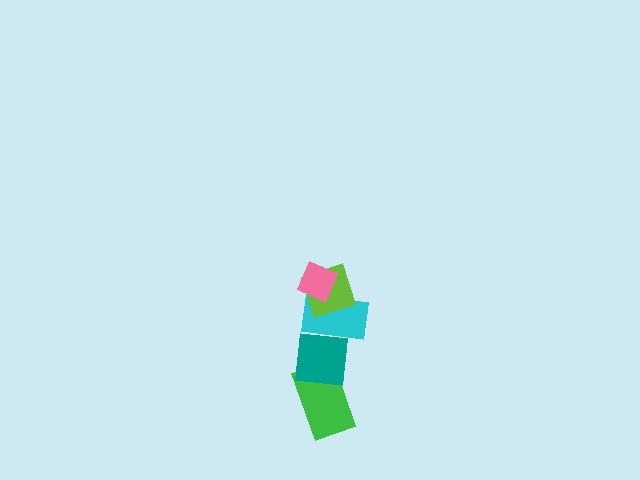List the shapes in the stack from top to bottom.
From top to bottom: the pink diamond, the lime diamond, the cyan rectangle, the teal square, the green rectangle.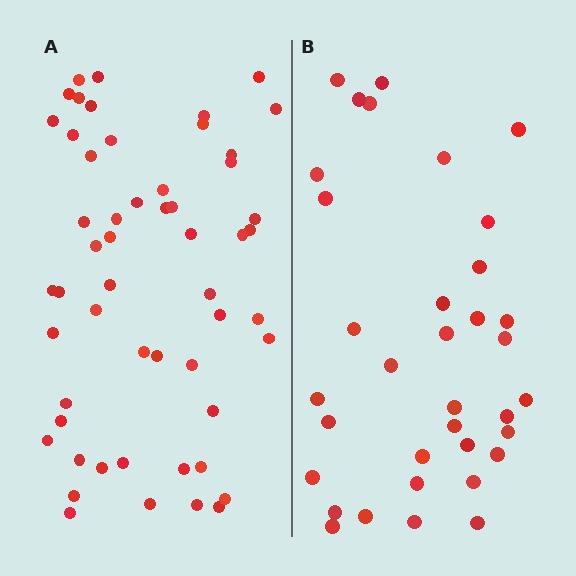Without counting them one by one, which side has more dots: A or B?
Region A (the left region) has more dots.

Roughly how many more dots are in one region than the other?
Region A has approximately 20 more dots than region B.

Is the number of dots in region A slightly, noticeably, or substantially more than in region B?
Region A has substantially more. The ratio is roughly 1.5 to 1.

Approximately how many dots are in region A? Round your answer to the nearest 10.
About 50 dots. (The exact count is 54, which rounds to 50.)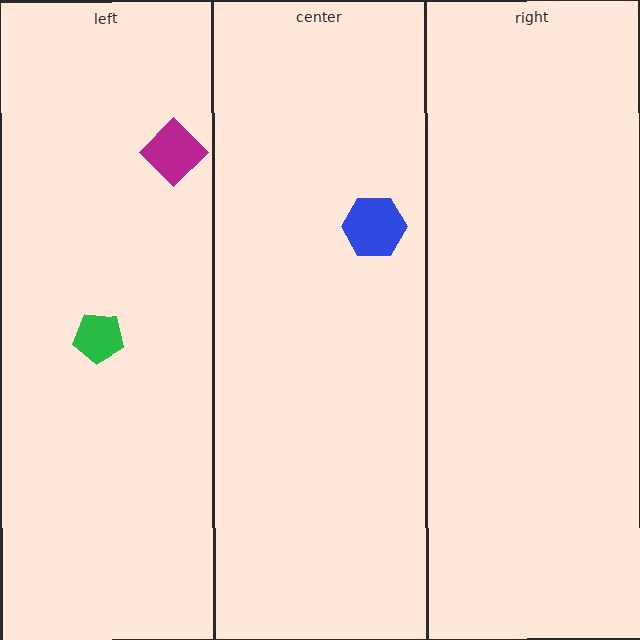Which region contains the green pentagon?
The left region.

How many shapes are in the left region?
2.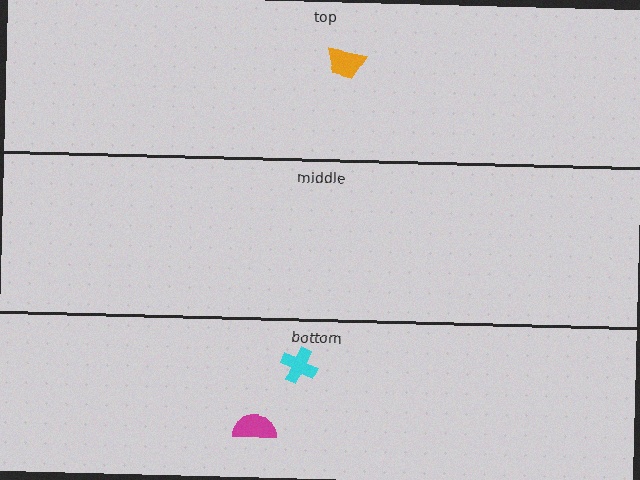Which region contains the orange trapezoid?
The top region.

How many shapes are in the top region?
1.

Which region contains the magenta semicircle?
The bottom region.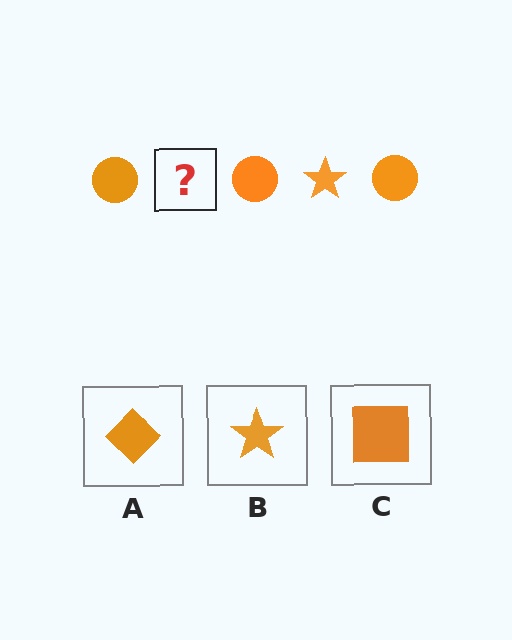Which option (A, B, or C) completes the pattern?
B.